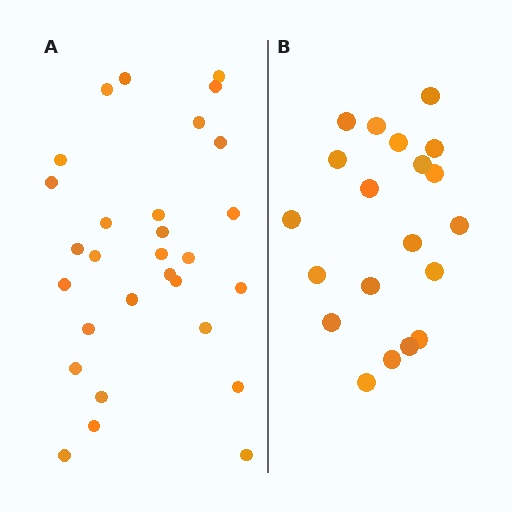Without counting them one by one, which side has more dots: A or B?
Region A (the left region) has more dots.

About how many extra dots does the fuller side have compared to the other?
Region A has roughly 8 or so more dots than region B.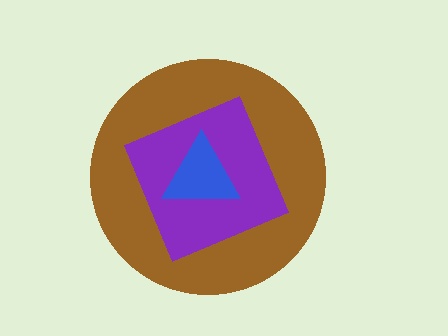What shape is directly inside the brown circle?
The purple square.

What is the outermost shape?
The brown circle.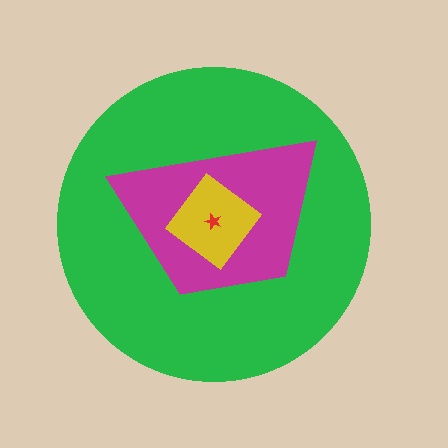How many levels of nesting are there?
4.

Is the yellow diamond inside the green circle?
Yes.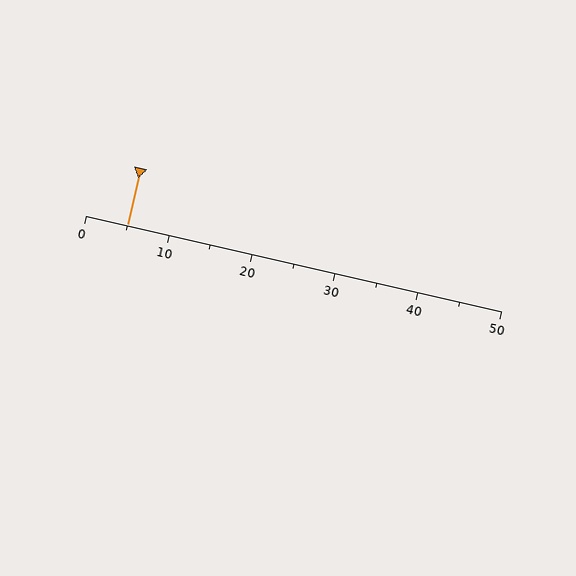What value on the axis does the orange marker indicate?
The marker indicates approximately 5.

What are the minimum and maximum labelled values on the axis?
The axis runs from 0 to 50.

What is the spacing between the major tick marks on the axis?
The major ticks are spaced 10 apart.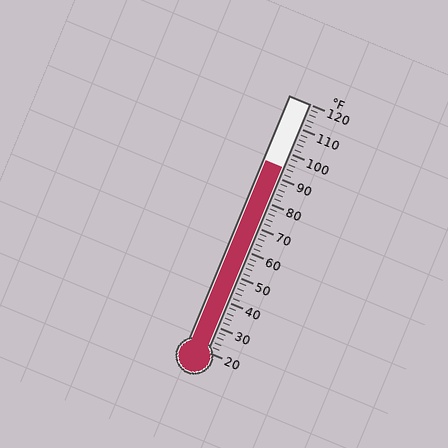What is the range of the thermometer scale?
The thermometer scale ranges from 20°F to 120°F.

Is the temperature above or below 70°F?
The temperature is above 70°F.